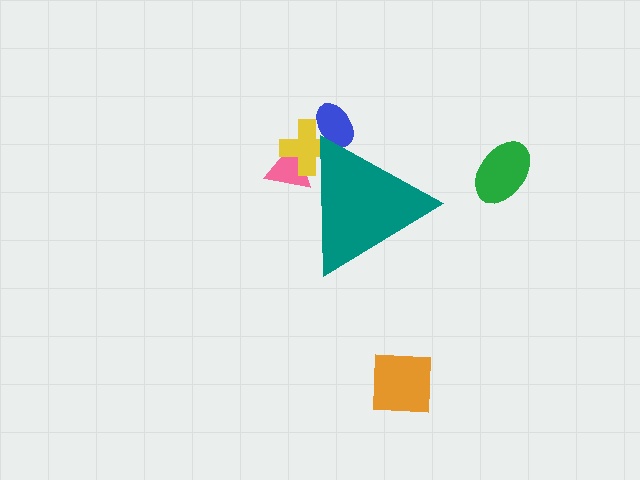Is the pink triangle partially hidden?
Yes, the pink triangle is partially hidden behind the teal triangle.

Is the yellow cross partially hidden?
Yes, the yellow cross is partially hidden behind the teal triangle.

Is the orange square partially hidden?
No, the orange square is fully visible.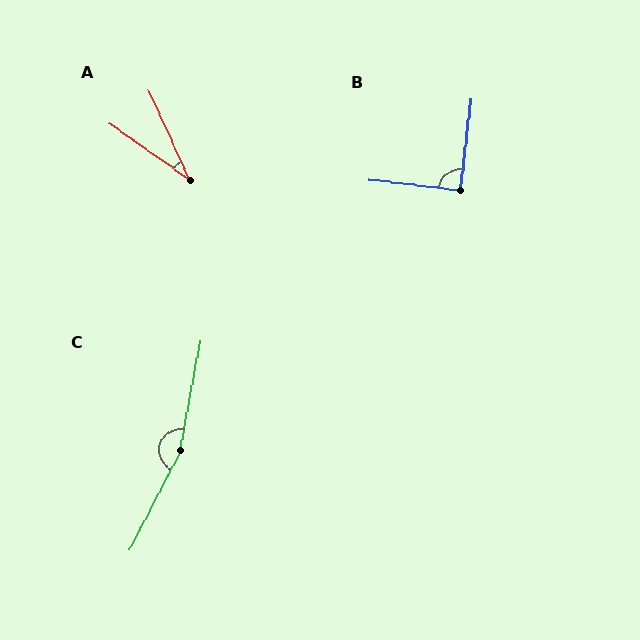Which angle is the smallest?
A, at approximately 31 degrees.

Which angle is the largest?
C, at approximately 163 degrees.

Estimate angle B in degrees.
Approximately 90 degrees.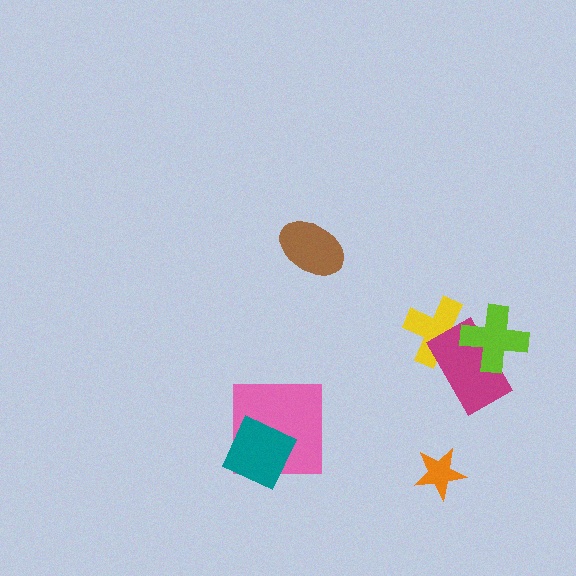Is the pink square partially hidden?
Yes, it is partially covered by another shape.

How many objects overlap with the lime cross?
2 objects overlap with the lime cross.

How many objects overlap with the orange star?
0 objects overlap with the orange star.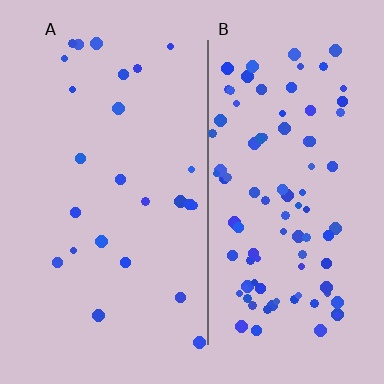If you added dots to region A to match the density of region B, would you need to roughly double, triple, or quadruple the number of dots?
Approximately quadruple.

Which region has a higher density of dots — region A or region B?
B (the right).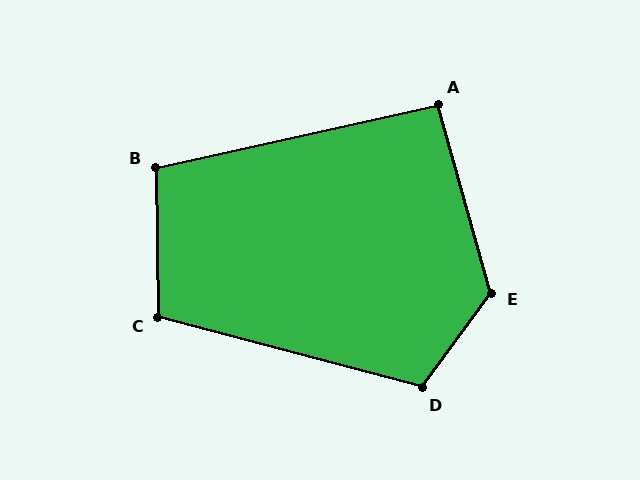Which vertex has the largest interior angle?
E, at approximately 128 degrees.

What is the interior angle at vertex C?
Approximately 106 degrees (obtuse).